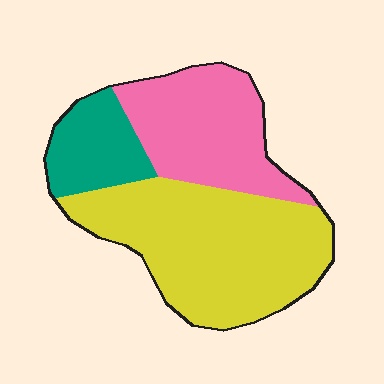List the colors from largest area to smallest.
From largest to smallest: yellow, pink, teal.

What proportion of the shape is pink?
Pink covers 32% of the shape.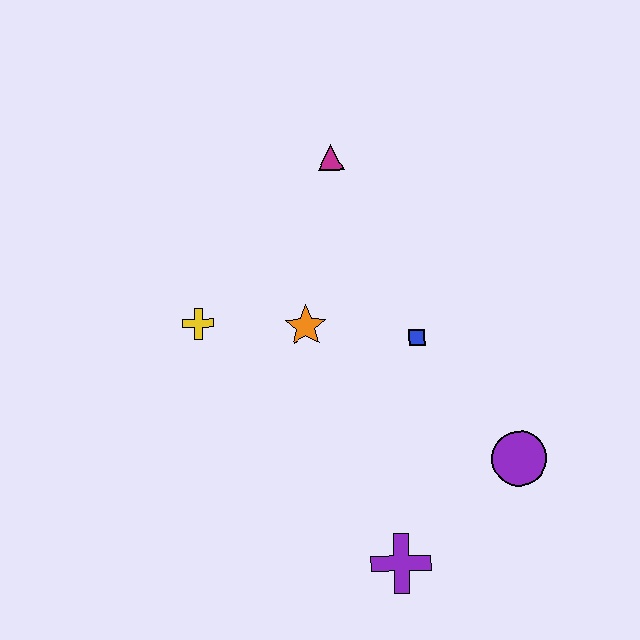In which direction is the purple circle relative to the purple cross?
The purple circle is to the right of the purple cross.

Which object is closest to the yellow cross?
The orange star is closest to the yellow cross.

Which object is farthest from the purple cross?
The magenta triangle is farthest from the purple cross.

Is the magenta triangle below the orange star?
No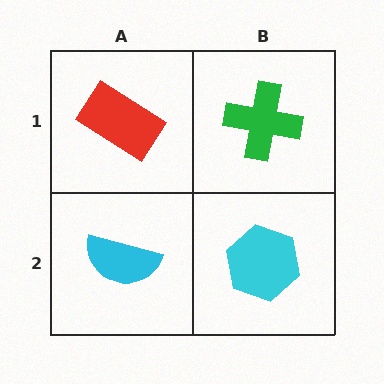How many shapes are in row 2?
2 shapes.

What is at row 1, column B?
A green cross.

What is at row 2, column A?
A cyan semicircle.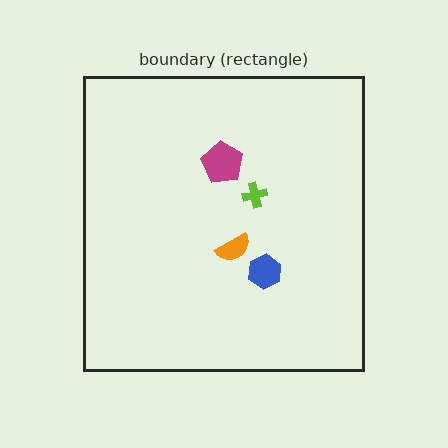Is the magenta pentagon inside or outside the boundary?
Inside.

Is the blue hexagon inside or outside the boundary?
Inside.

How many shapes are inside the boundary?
4 inside, 0 outside.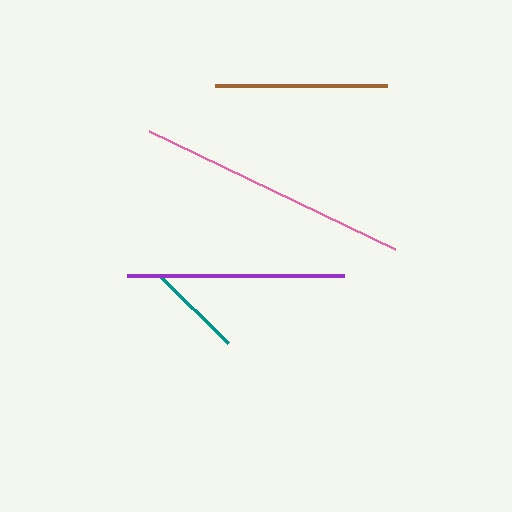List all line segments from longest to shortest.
From longest to shortest: pink, purple, brown, teal.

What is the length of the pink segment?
The pink segment is approximately 273 pixels long.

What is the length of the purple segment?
The purple segment is approximately 217 pixels long.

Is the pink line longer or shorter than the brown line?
The pink line is longer than the brown line.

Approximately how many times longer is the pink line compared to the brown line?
The pink line is approximately 1.6 times the length of the brown line.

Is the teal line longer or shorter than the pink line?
The pink line is longer than the teal line.